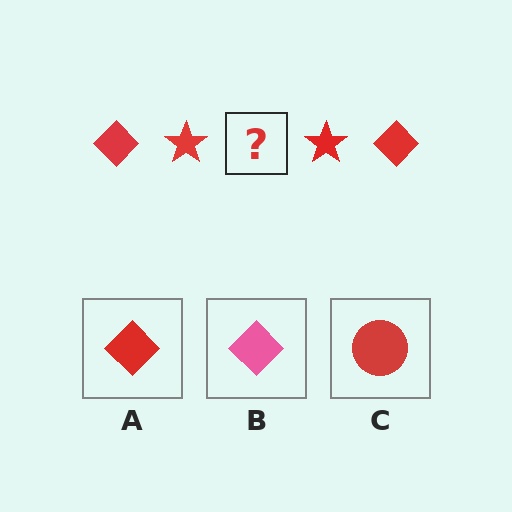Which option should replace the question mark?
Option A.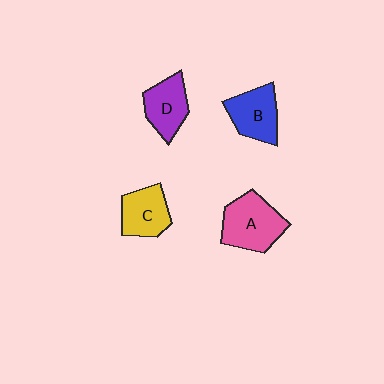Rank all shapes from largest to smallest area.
From largest to smallest: A (pink), B (blue), C (yellow), D (purple).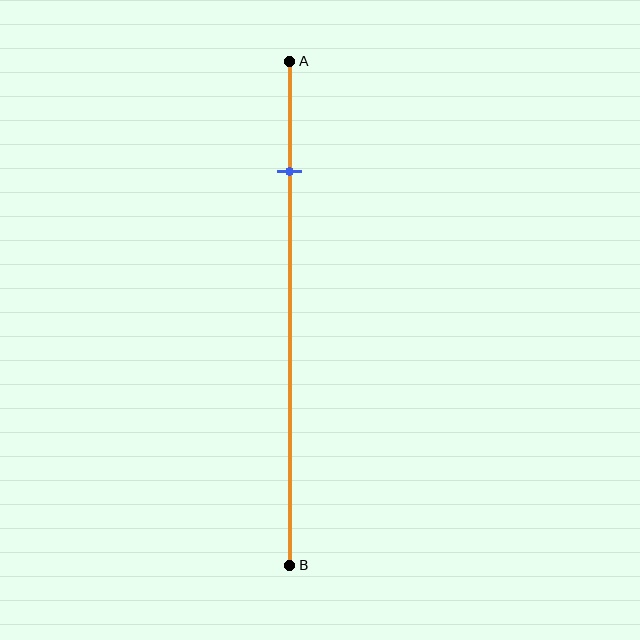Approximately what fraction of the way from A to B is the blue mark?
The blue mark is approximately 20% of the way from A to B.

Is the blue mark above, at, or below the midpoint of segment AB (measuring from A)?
The blue mark is above the midpoint of segment AB.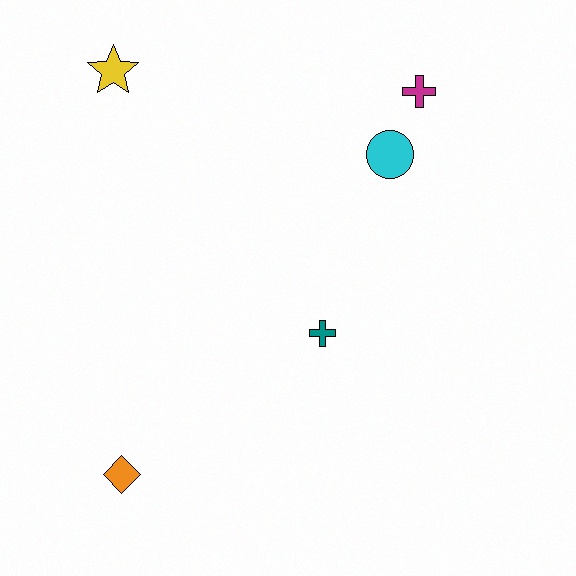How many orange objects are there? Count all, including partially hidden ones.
There is 1 orange object.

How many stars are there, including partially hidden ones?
There is 1 star.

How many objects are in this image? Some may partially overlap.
There are 5 objects.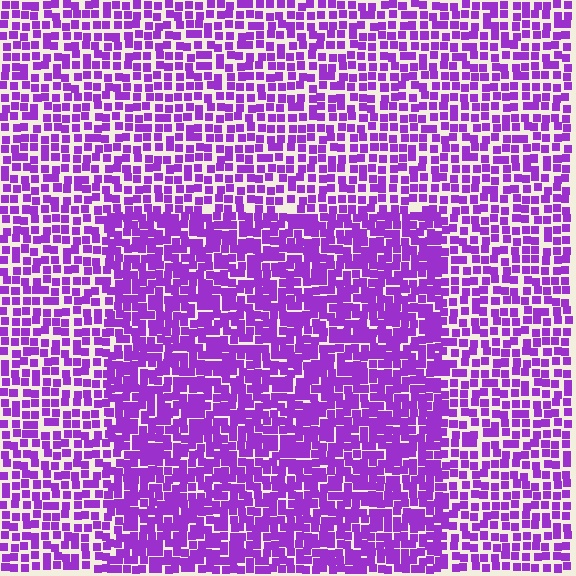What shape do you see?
I see a rectangle.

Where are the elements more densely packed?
The elements are more densely packed inside the rectangle boundary.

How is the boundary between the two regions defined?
The boundary is defined by a change in element density (approximately 1.6x ratio). All elements are the same color, size, and shape.